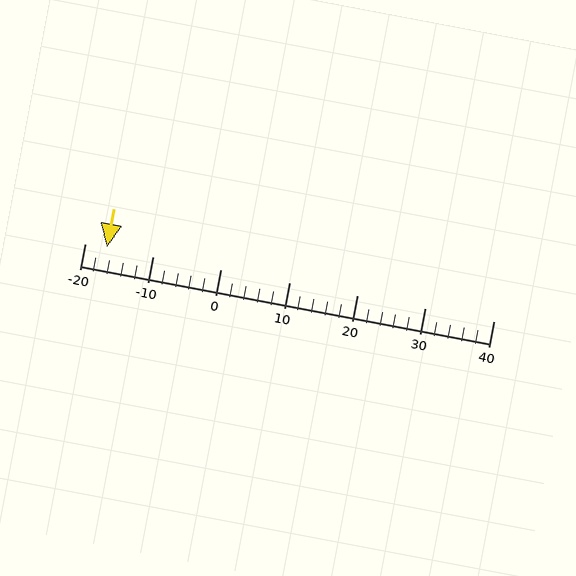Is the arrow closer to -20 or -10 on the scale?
The arrow is closer to -20.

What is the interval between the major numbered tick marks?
The major tick marks are spaced 10 units apart.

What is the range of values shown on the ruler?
The ruler shows values from -20 to 40.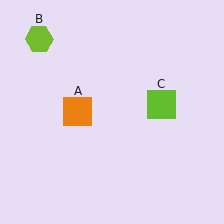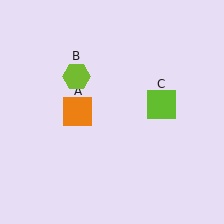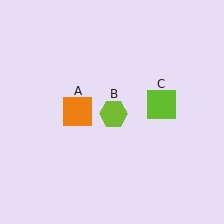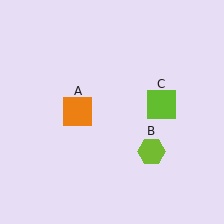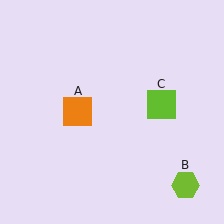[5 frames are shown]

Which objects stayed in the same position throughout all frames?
Orange square (object A) and lime square (object C) remained stationary.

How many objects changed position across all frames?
1 object changed position: lime hexagon (object B).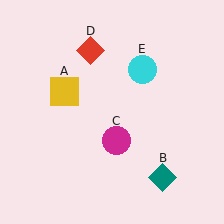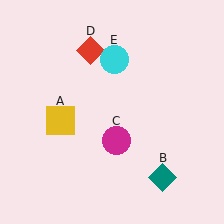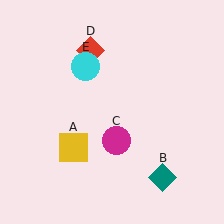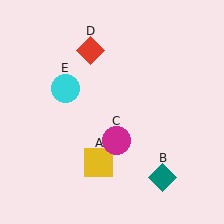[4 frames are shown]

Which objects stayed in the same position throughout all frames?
Teal diamond (object B) and magenta circle (object C) and red diamond (object D) remained stationary.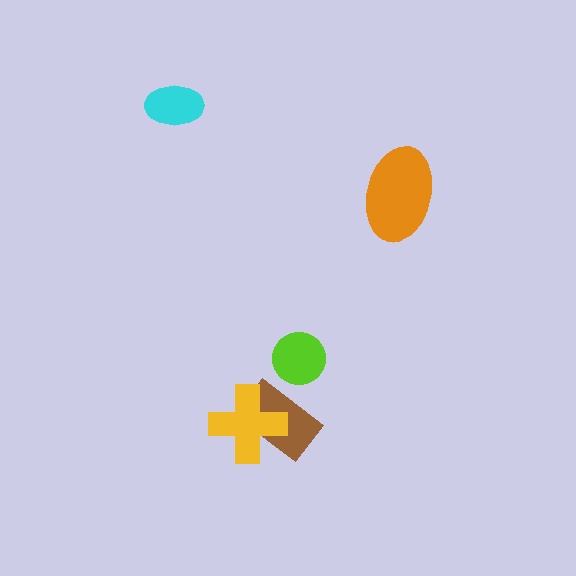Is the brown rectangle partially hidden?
Yes, it is partially covered by another shape.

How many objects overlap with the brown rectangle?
1 object overlaps with the brown rectangle.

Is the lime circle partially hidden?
No, no other shape covers it.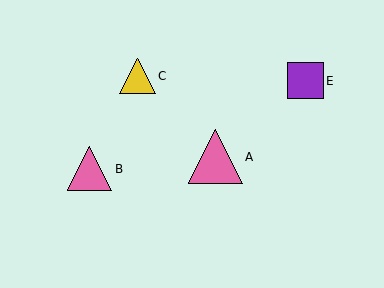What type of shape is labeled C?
Shape C is a yellow triangle.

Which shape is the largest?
The pink triangle (labeled A) is the largest.